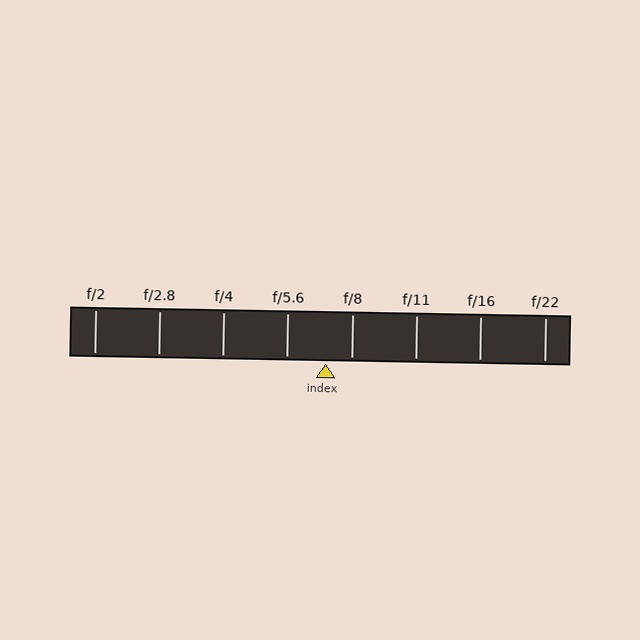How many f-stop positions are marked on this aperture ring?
There are 8 f-stop positions marked.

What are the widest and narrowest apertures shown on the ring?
The widest aperture shown is f/2 and the narrowest is f/22.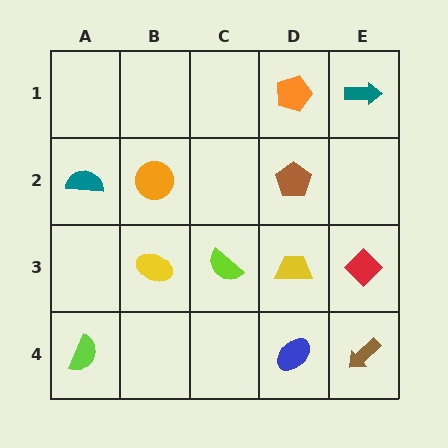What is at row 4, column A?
A lime semicircle.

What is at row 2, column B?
An orange circle.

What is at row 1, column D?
An orange pentagon.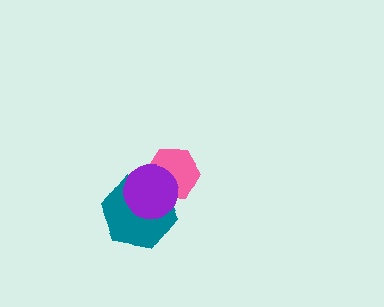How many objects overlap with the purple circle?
2 objects overlap with the purple circle.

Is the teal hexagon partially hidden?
Yes, it is partially covered by another shape.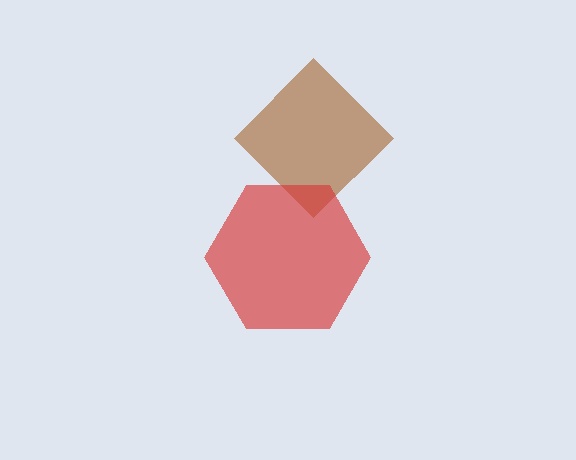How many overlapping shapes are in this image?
There are 2 overlapping shapes in the image.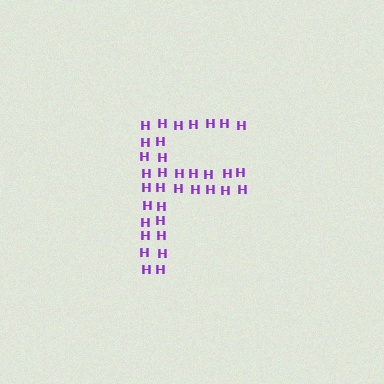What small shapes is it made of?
It is made of small letter H's.